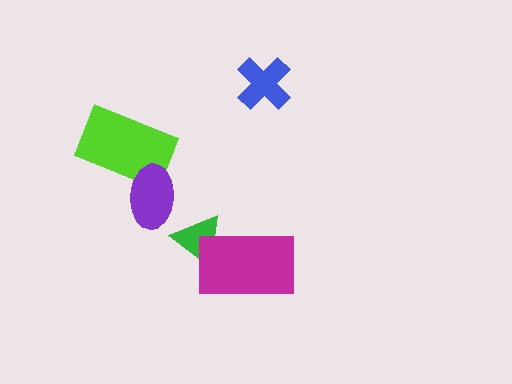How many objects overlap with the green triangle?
1 object overlaps with the green triangle.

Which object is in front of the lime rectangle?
The purple ellipse is in front of the lime rectangle.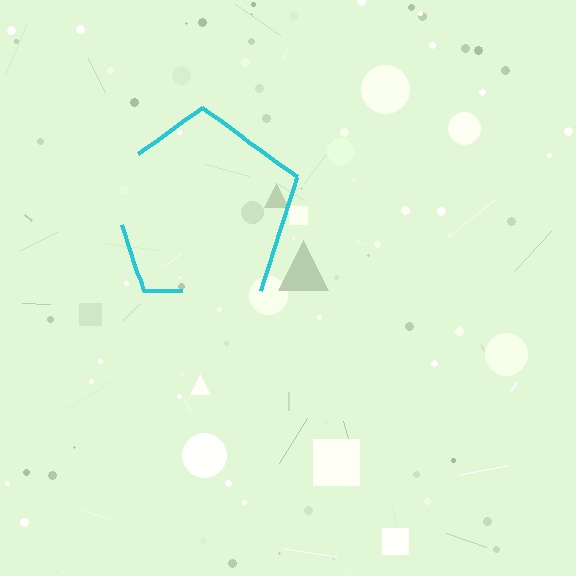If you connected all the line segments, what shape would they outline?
They would outline a pentagon.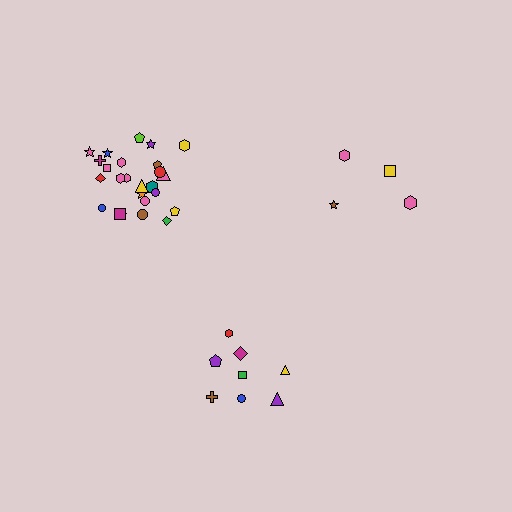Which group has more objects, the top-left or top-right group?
The top-left group.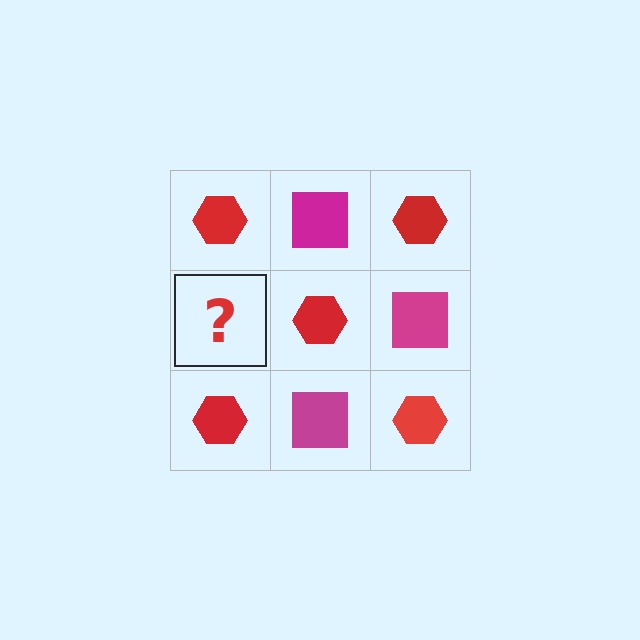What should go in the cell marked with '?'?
The missing cell should contain a magenta square.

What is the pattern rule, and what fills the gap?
The rule is that it alternates red hexagon and magenta square in a checkerboard pattern. The gap should be filled with a magenta square.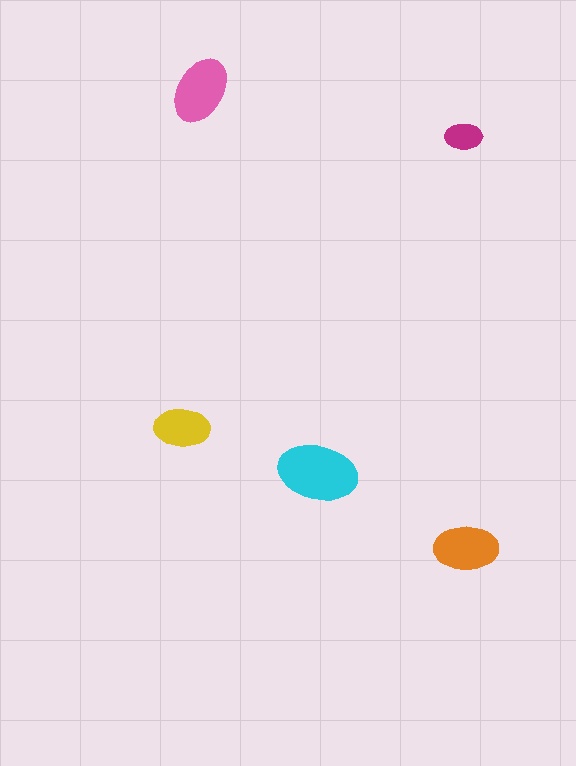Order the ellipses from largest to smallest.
the cyan one, the pink one, the orange one, the yellow one, the magenta one.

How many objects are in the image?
There are 5 objects in the image.